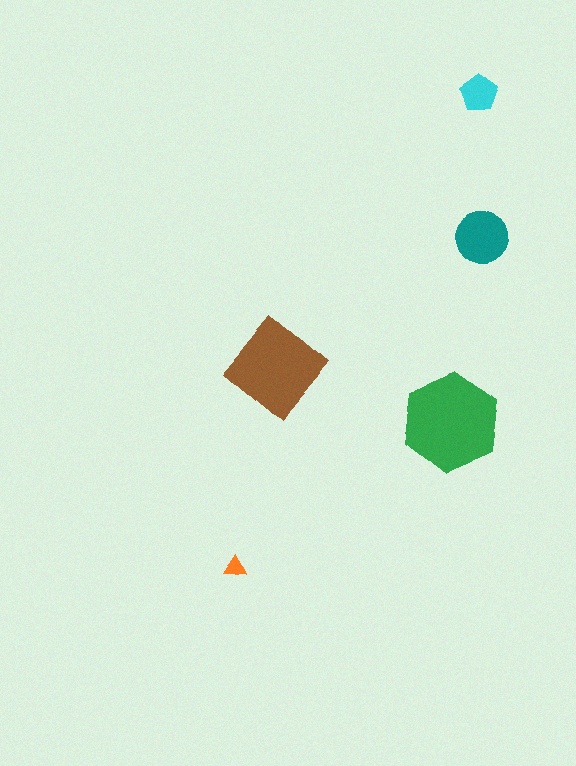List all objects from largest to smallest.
The green hexagon, the brown diamond, the teal circle, the cyan pentagon, the orange triangle.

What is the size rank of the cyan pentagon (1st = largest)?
4th.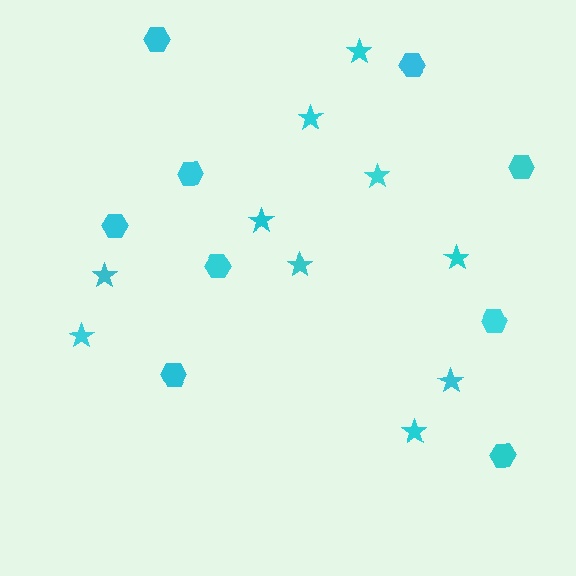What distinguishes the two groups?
There are 2 groups: one group of stars (10) and one group of hexagons (9).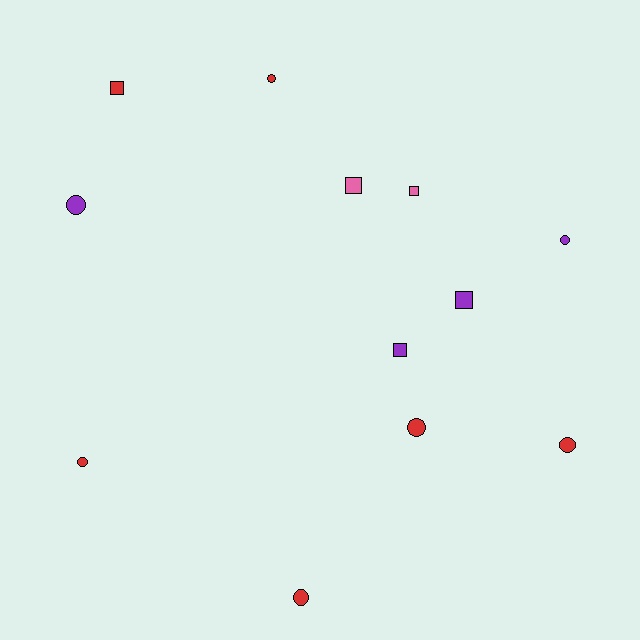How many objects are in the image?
There are 12 objects.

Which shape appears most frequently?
Circle, with 7 objects.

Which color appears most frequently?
Red, with 6 objects.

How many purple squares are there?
There are 2 purple squares.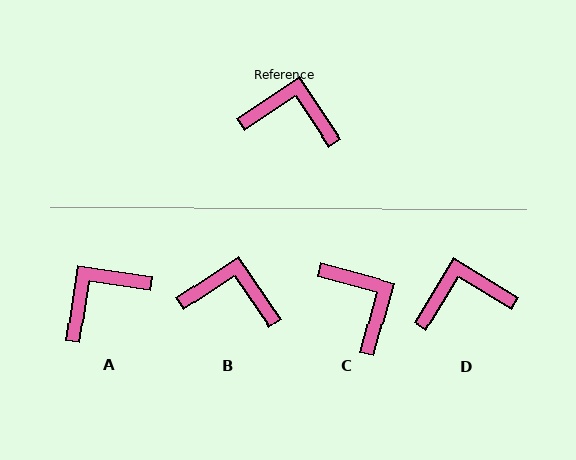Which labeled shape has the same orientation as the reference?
B.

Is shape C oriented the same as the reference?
No, it is off by about 49 degrees.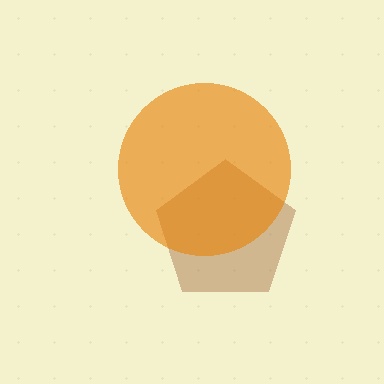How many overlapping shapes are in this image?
There are 2 overlapping shapes in the image.